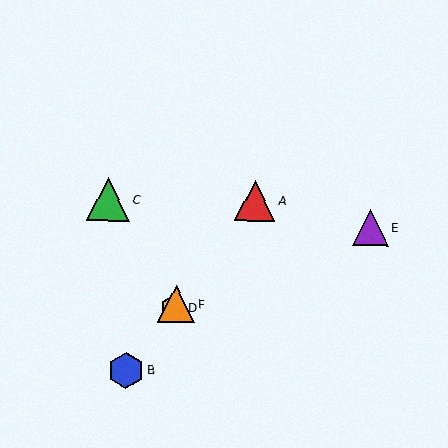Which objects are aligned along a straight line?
Objects A, B, D, F are aligned along a straight line.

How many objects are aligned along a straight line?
4 objects (A, B, D, F) are aligned along a straight line.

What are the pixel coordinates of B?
Object B is at (126, 370).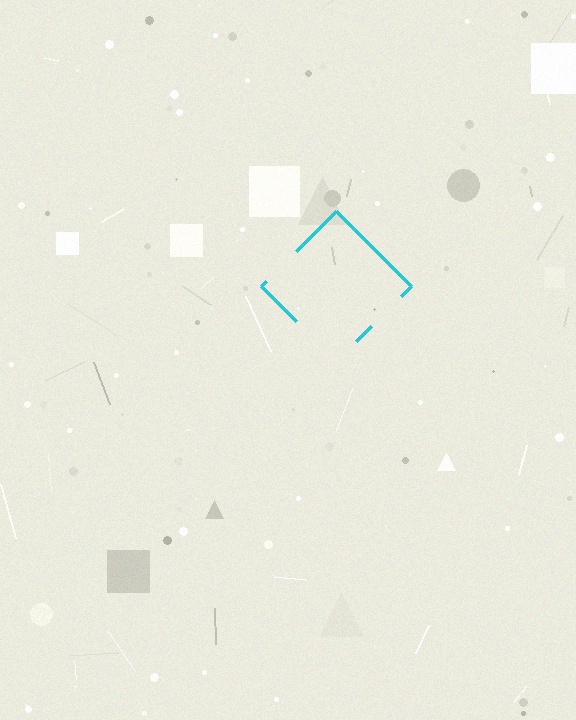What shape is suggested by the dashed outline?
The dashed outline suggests a diamond.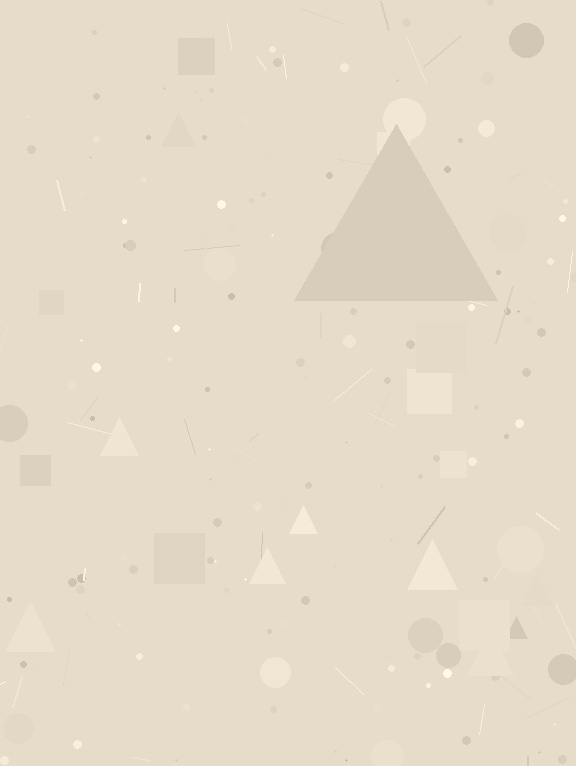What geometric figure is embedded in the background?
A triangle is embedded in the background.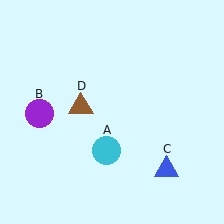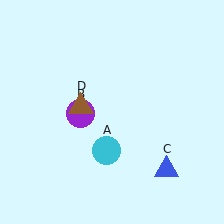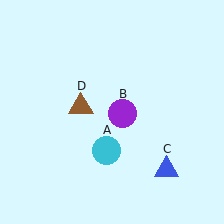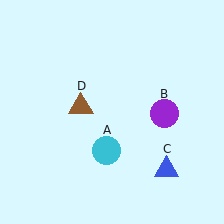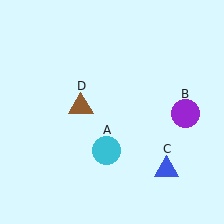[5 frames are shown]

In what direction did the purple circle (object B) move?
The purple circle (object B) moved right.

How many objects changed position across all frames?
1 object changed position: purple circle (object B).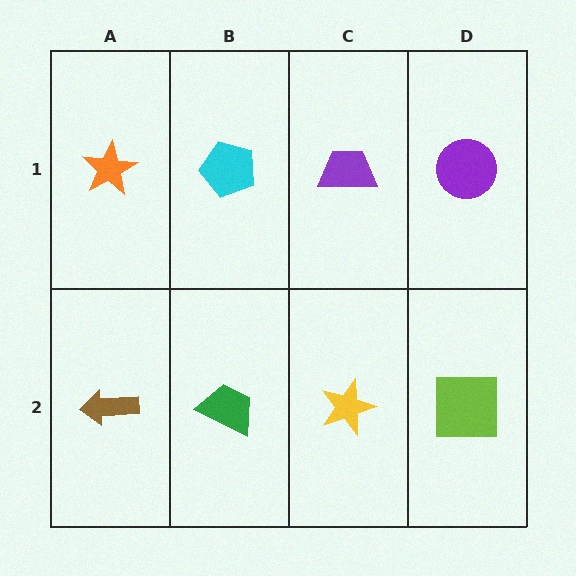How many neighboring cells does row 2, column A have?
2.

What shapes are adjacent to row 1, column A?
A brown arrow (row 2, column A), a cyan pentagon (row 1, column B).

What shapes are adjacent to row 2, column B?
A cyan pentagon (row 1, column B), a brown arrow (row 2, column A), a yellow star (row 2, column C).